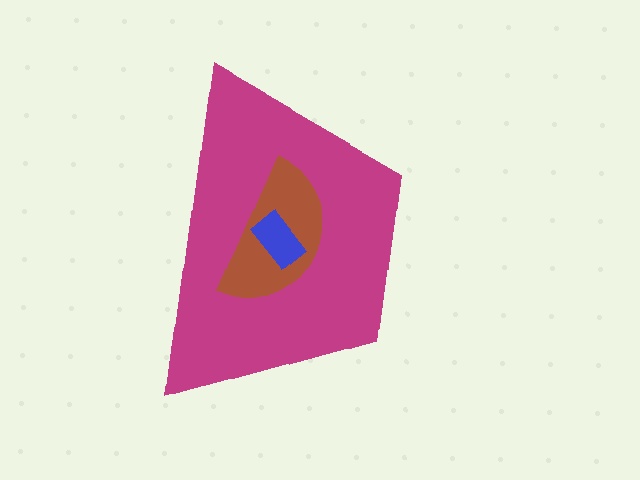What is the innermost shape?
The blue rectangle.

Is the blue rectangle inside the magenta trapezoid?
Yes.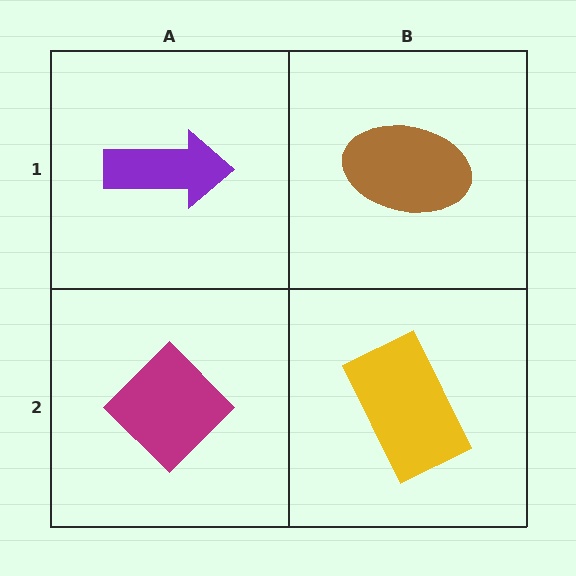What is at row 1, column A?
A purple arrow.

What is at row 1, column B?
A brown ellipse.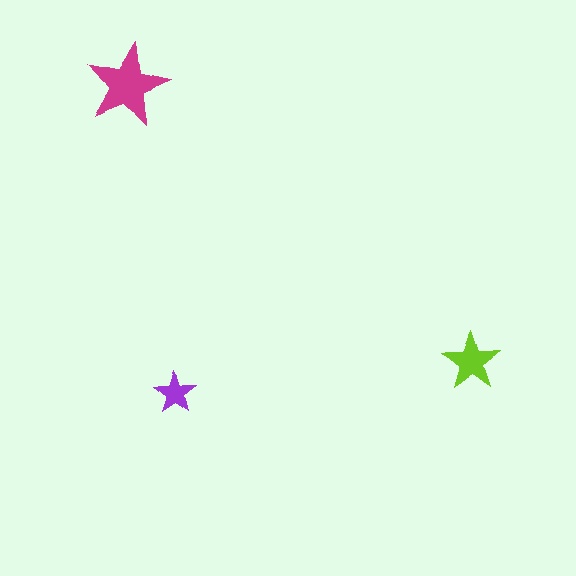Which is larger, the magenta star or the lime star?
The magenta one.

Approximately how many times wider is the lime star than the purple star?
About 1.5 times wider.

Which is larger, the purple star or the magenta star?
The magenta one.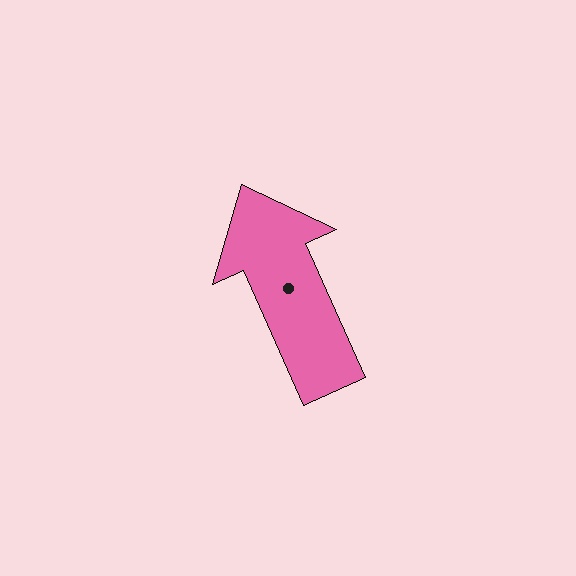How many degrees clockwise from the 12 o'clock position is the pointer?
Approximately 336 degrees.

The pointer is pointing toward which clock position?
Roughly 11 o'clock.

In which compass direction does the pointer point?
Northwest.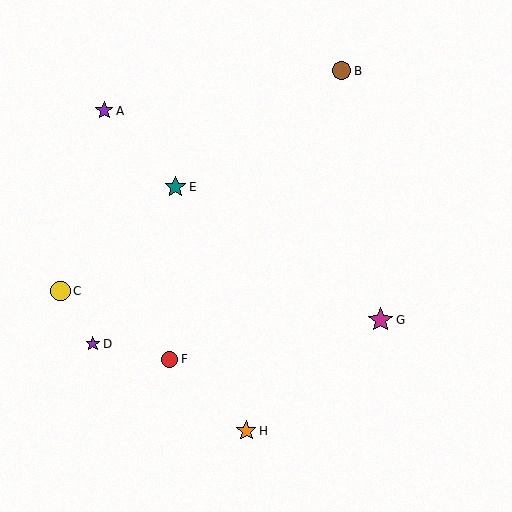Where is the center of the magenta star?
The center of the magenta star is at (381, 320).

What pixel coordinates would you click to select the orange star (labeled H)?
Click at (246, 431) to select the orange star H.